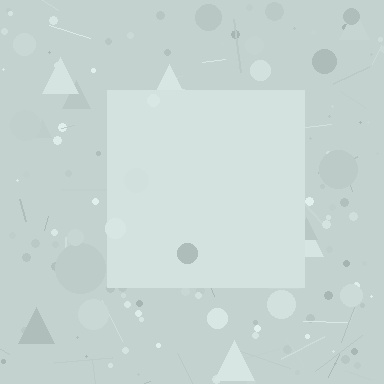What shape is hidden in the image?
A square is hidden in the image.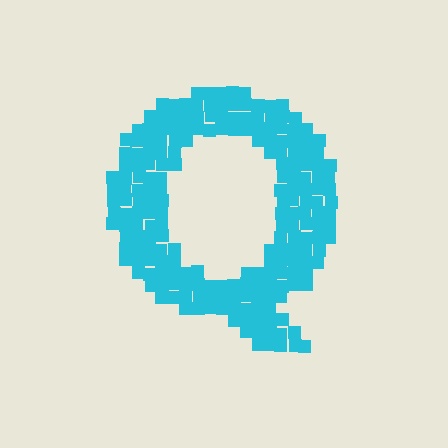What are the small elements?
The small elements are squares.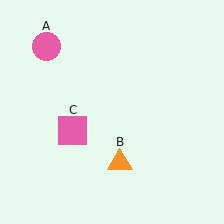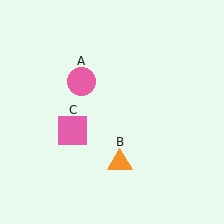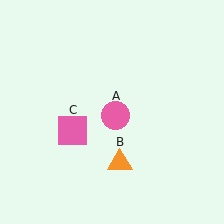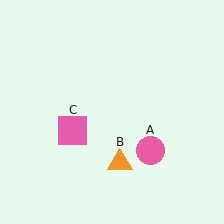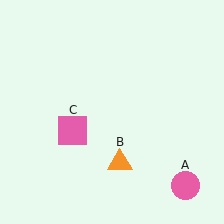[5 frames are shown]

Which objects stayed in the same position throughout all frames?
Orange triangle (object B) and pink square (object C) remained stationary.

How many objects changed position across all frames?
1 object changed position: pink circle (object A).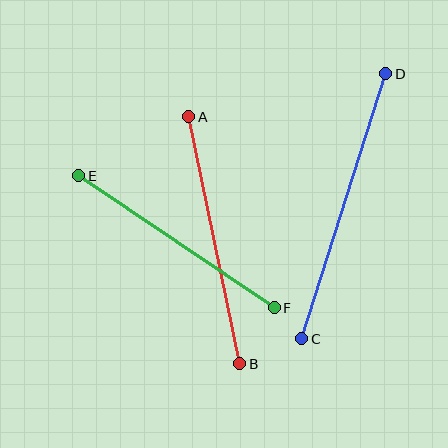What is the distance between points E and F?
The distance is approximately 236 pixels.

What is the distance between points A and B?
The distance is approximately 252 pixels.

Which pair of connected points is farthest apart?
Points C and D are farthest apart.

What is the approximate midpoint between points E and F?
The midpoint is at approximately (176, 242) pixels.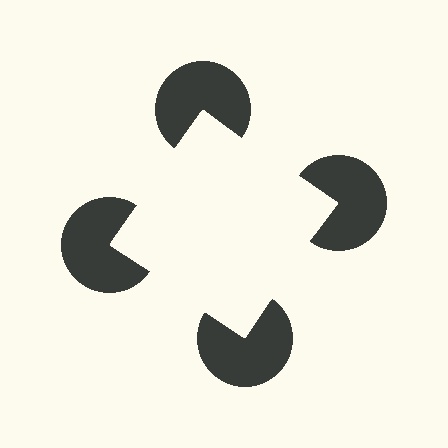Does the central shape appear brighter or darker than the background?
It typically appears slightly brighter than the background, even though no actual brightness change is drawn.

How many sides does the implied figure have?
4 sides.